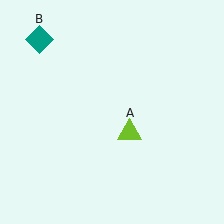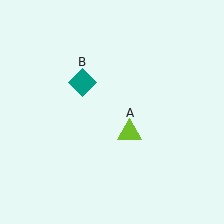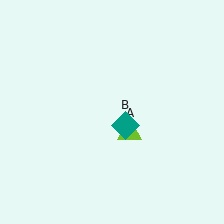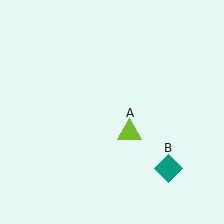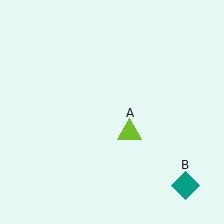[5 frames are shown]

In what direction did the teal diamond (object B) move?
The teal diamond (object B) moved down and to the right.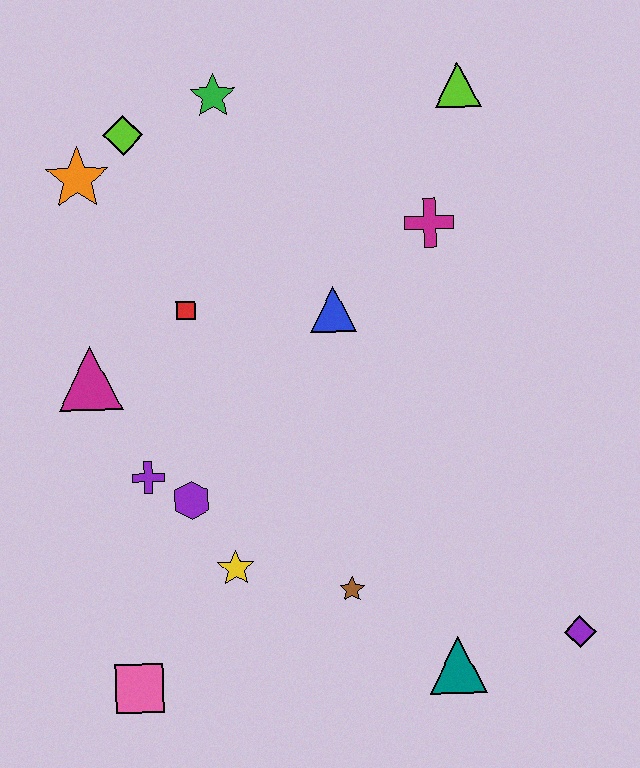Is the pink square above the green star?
No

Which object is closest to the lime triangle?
The magenta cross is closest to the lime triangle.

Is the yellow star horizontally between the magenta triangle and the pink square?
No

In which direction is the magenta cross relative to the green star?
The magenta cross is to the right of the green star.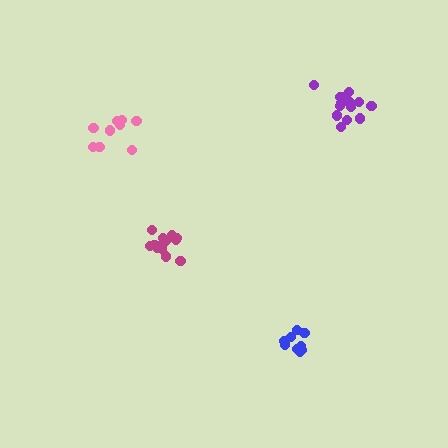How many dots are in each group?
Group 1: 15 dots, Group 2: 9 dots, Group 3: 9 dots, Group 4: 14 dots (47 total).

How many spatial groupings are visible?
There are 4 spatial groupings.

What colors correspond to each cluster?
The clusters are colored: purple, pink, blue, magenta.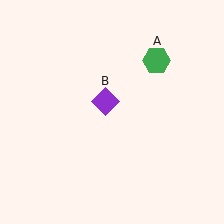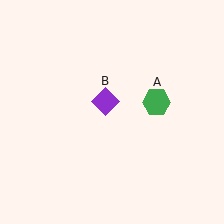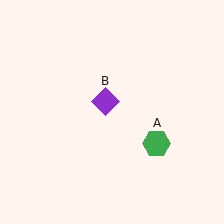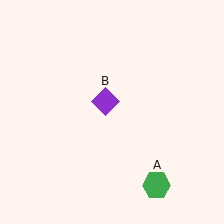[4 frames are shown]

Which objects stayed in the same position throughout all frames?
Purple diamond (object B) remained stationary.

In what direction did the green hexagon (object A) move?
The green hexagon (object A) moved down.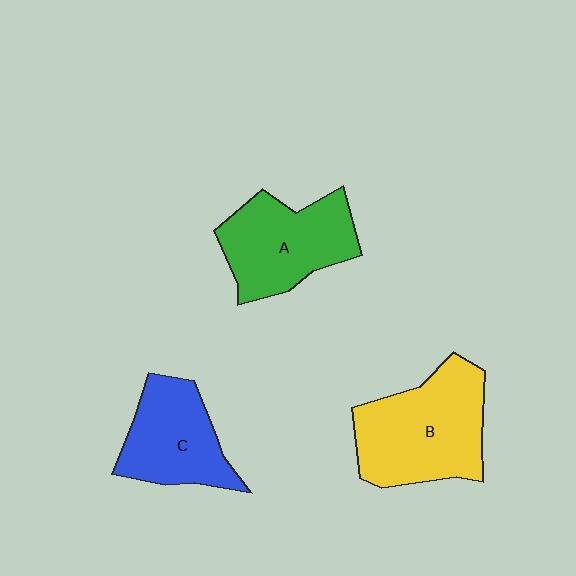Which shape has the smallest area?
Shape C (blue).